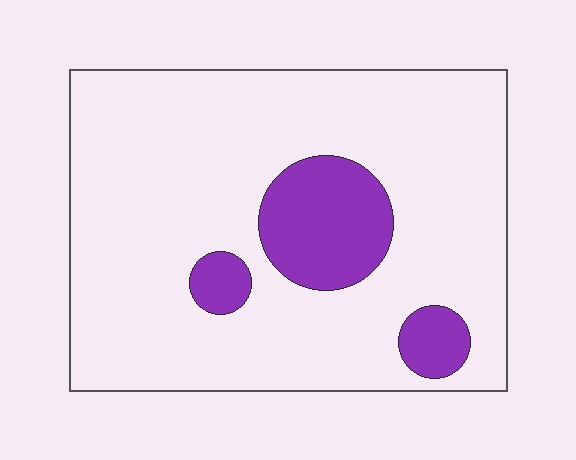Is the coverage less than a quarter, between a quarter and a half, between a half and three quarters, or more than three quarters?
Less than a quarter.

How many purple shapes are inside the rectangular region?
3.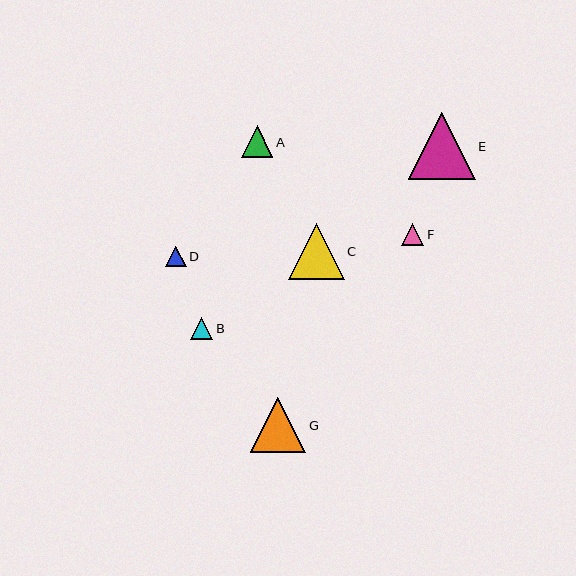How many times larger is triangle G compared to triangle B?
Triangle G is approximately 2.5 times the size of triangle B.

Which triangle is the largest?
Triangle E is the largest with a size of approximately 67 pixels.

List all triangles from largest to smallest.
From largest to smallest: E, G, C, A, F, B, D.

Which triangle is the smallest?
Triangle D is the smallest with a size of approximately 21 pixels.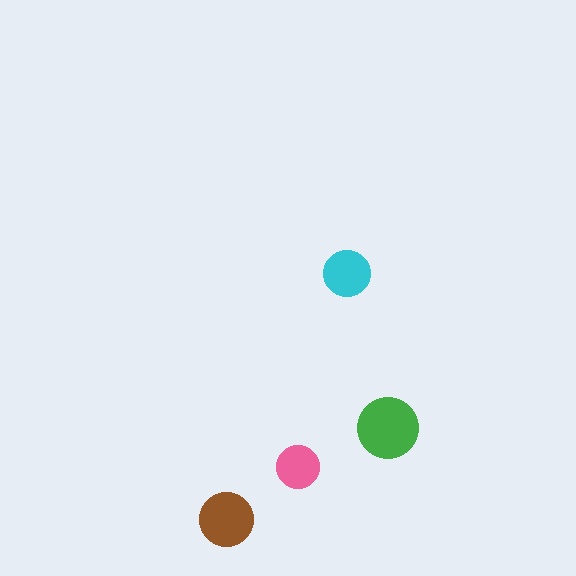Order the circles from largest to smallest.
the green one, the brown one, the cyan one, the pink one.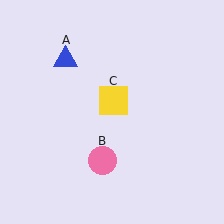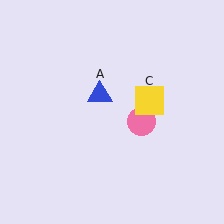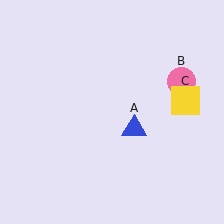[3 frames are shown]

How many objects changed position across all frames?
3 objects changed position: blue triangle (object A), pink circle (object B), yellow square (object C).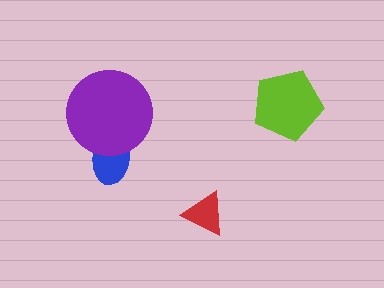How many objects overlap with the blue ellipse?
1 object overlaps with the blue ellipse.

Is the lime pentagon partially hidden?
No, no other shape covers it.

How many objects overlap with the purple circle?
1 object overlaps with the purple circle.